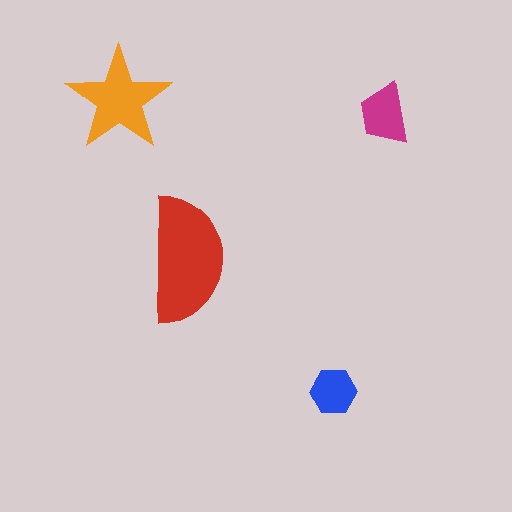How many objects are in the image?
There are 4 objects in the image.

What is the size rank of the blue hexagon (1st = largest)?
4th.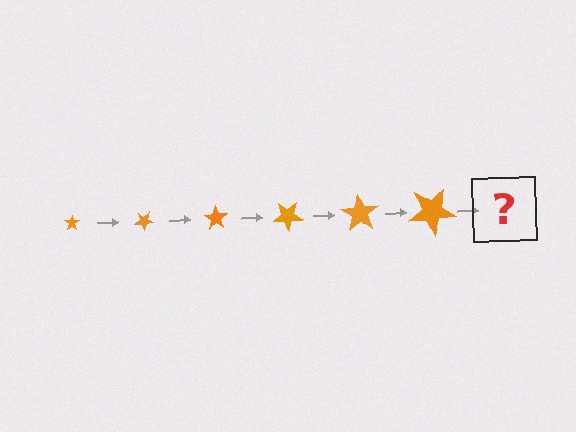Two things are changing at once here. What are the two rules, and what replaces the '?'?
The two rules are that the star grows larger each step and it rotates 35 degrees each step. The '?' should be a star, larger than the previous one and rotated 210 degrees from the start.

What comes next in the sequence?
The next element should be a star, larger than the previous one and rotated 210 degrees from the start.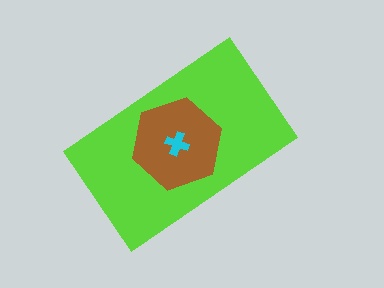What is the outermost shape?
The lime rectangle.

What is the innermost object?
The cyan cross.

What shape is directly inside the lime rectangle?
The brown hexagon.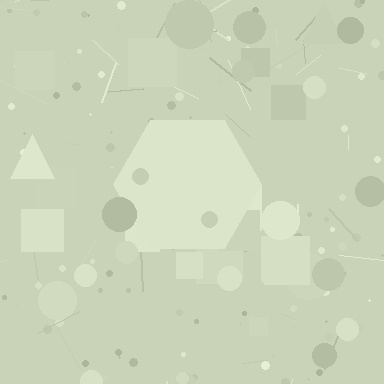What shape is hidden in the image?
A hexagon is hidden in the image.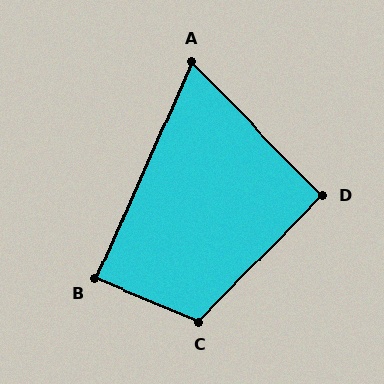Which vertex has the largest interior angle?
C, at approximately 112 degrees.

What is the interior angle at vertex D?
Approximately 91 degrees (approximately right).